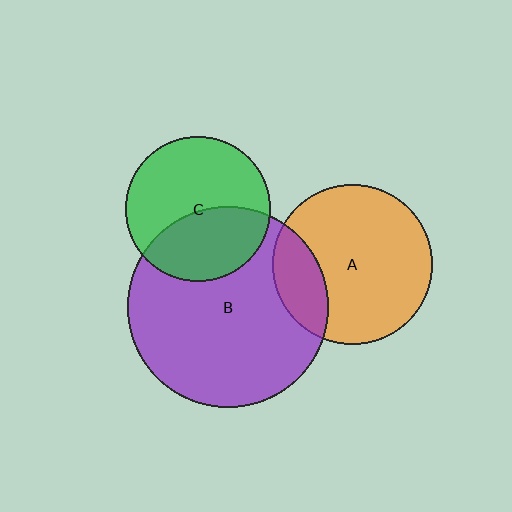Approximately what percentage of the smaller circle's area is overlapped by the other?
Approximately 20%.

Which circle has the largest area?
Circle B (purple).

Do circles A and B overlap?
Yes.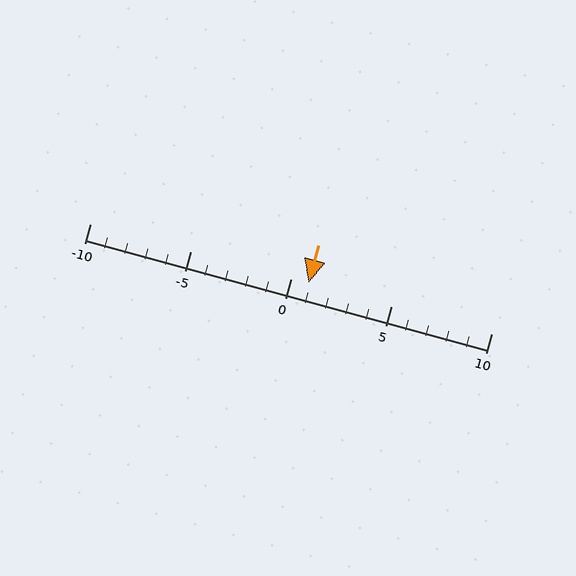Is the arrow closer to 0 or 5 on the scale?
The arrow is closer to 0.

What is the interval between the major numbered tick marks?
The major tick marks are spaced 5 units apart.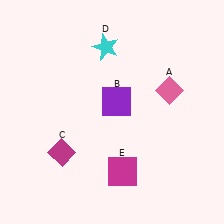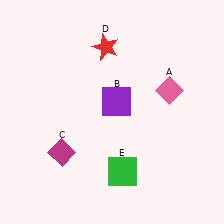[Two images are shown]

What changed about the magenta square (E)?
In Image 1, E is magenta. In Image 2, it changed to green.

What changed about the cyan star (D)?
In Image 1, D is cyan. In Image 2, it changed to red.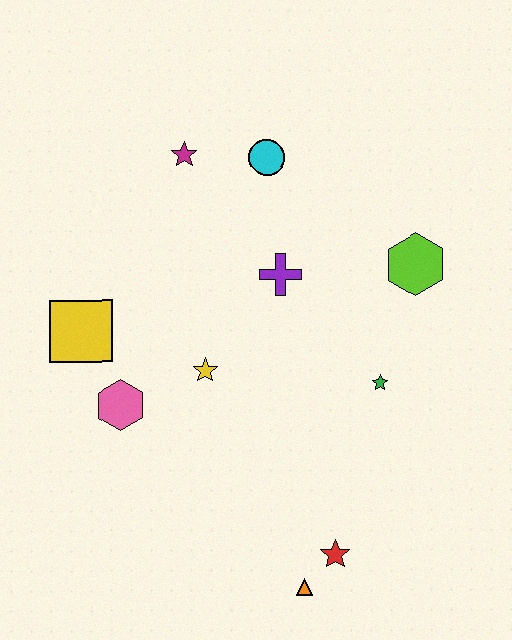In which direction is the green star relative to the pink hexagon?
The green star is to the right of the pink hexagon.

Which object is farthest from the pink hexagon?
The lime hexagon is farthest from the pink hexagon.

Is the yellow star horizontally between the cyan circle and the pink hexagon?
Yes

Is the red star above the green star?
No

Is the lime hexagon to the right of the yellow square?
Yes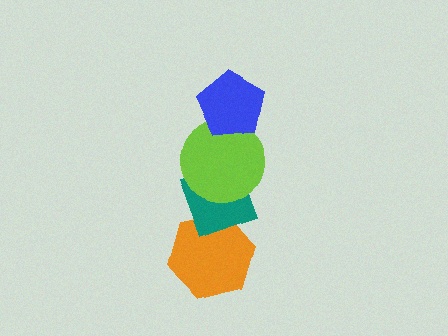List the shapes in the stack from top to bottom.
From top to bottom: the blue pentagon, the lime circle, the teal diamond, the orange hexagon.